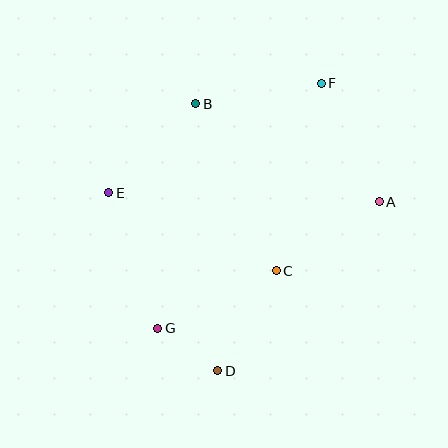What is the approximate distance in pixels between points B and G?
The distance between B and G is approximately 228 pixels.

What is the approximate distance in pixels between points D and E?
The distance between D and E is approximately 209 pixels.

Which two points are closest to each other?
Points D and G are closest to each other.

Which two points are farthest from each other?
Points D and F are farthest from each other.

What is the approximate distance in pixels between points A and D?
The distance between A and D is approximately 234 pixels.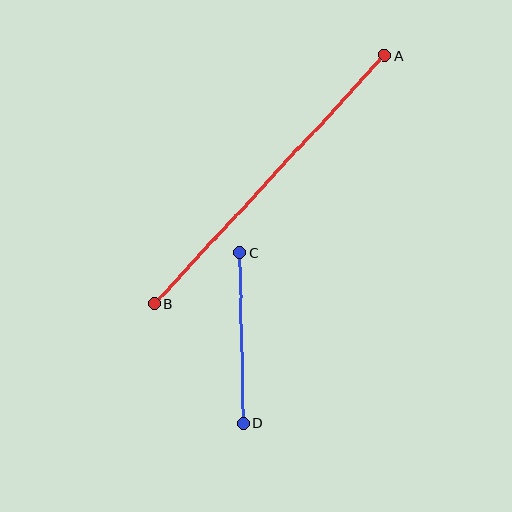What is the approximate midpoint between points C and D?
The midpoint is at approximately (242, 338) pixels.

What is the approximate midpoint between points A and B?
The midpoint is at approximately (270, 179) pixels.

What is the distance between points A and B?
The distance is approximately 339 pixels.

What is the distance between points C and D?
The distance is approximately 171 pixels.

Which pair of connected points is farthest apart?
Points A and B are farthest apart.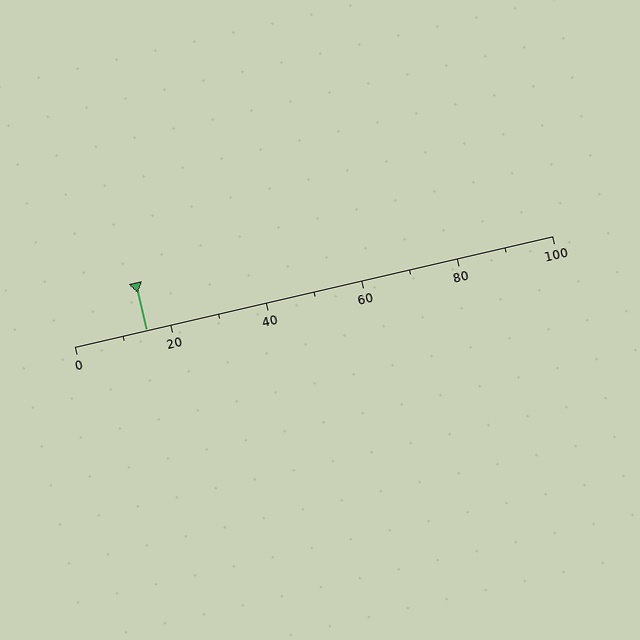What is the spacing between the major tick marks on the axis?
The major ticks are spaced 20 apart.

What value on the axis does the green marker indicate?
The marker indicates approximately 15.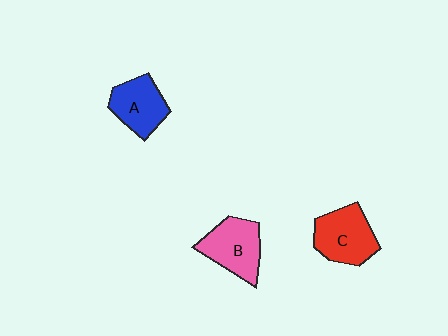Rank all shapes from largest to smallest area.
From largest to smallest: C (red), B (pink), A (blue).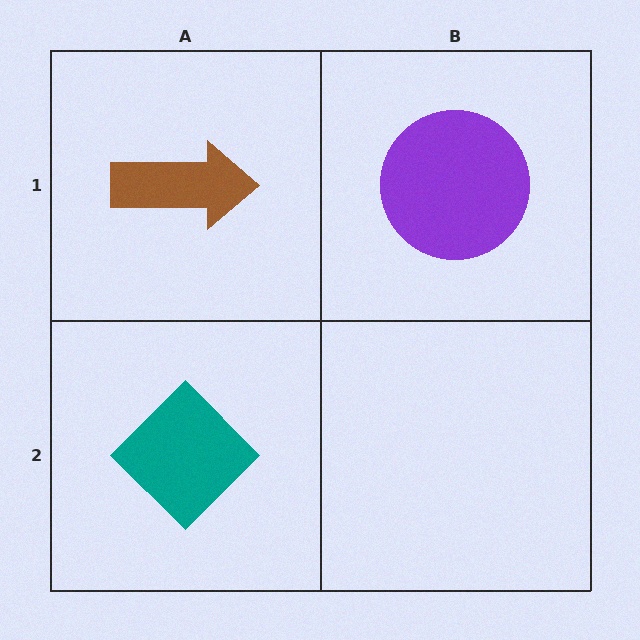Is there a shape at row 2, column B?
No, that cell is empty.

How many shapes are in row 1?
2 shapes.